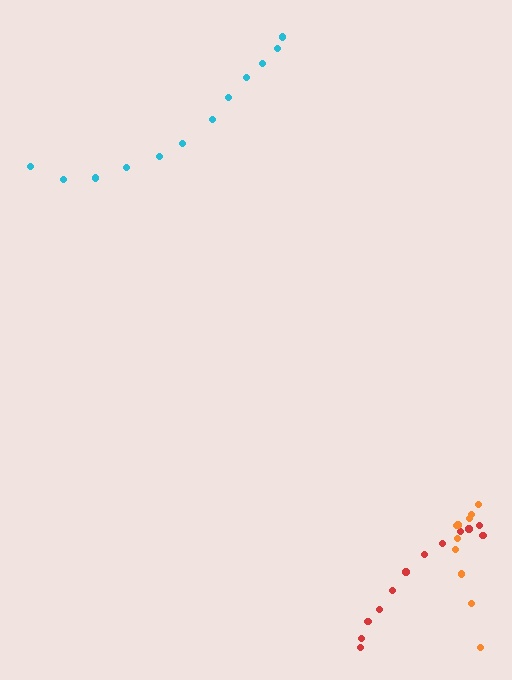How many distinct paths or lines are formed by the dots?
There are 3 distinct paths.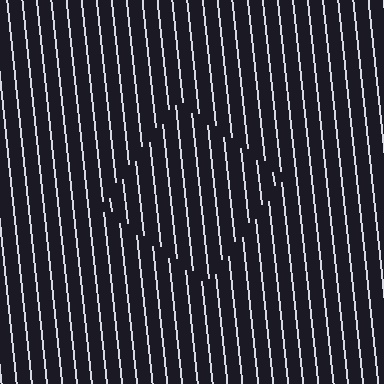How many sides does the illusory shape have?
4 sides — the line-ends trace a square.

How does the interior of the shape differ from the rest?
The interior of the shape contains the same grating, shifted by half a period — the contour is defined by the phase discontinuity where line-ends from the inner and outer gratings abut.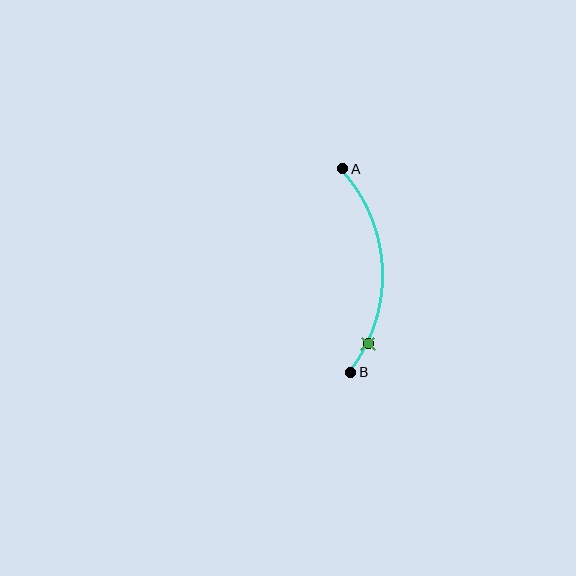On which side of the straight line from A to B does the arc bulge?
The arc bulges to the right of the straight line connecting A and B.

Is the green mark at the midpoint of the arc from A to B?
No. The green mark lies on the arc but is closer to endpoint B. The arc midpoint would be at the point on the curve equidistant along the arc from both A and B.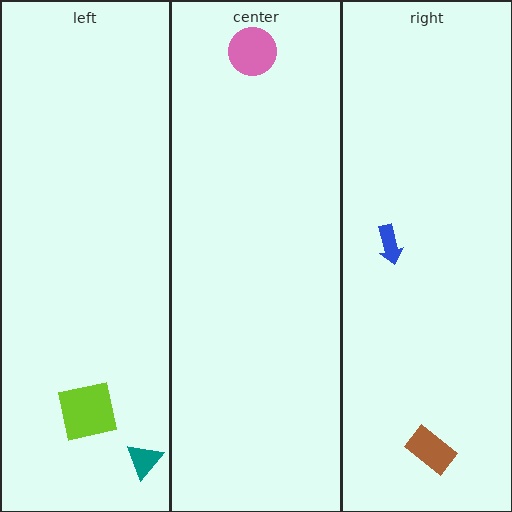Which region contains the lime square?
The left region.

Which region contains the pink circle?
The center region.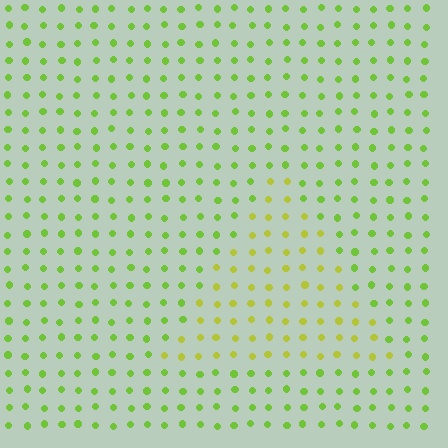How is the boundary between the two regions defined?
The boundary is defined purely by a slight shift in hue (about 28 degrees). Spacing, size, and orientation are identical on both sides.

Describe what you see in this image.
The image is filled with small lime elements in a uniform arrangement. A triangle-shaped region is visible where the elements are tinted to a slightly different hue, forming a subtle color boundary.